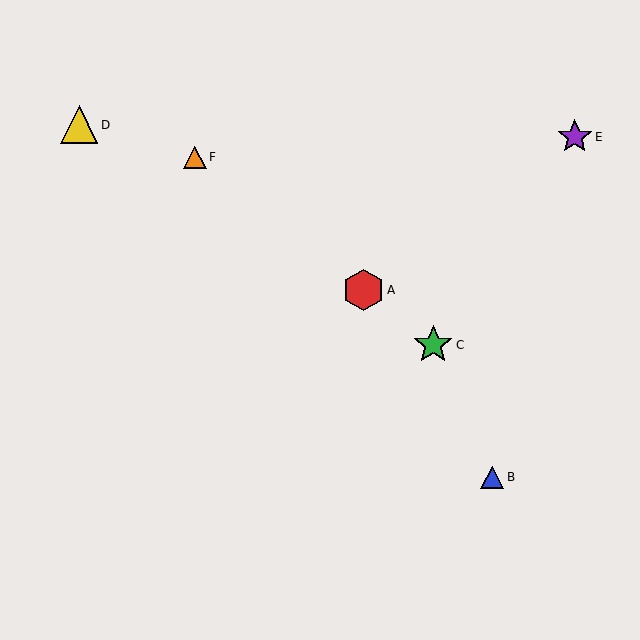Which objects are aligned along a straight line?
Objects A, C, F are aligned along a straight line.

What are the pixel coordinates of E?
Object E is at (575, 137).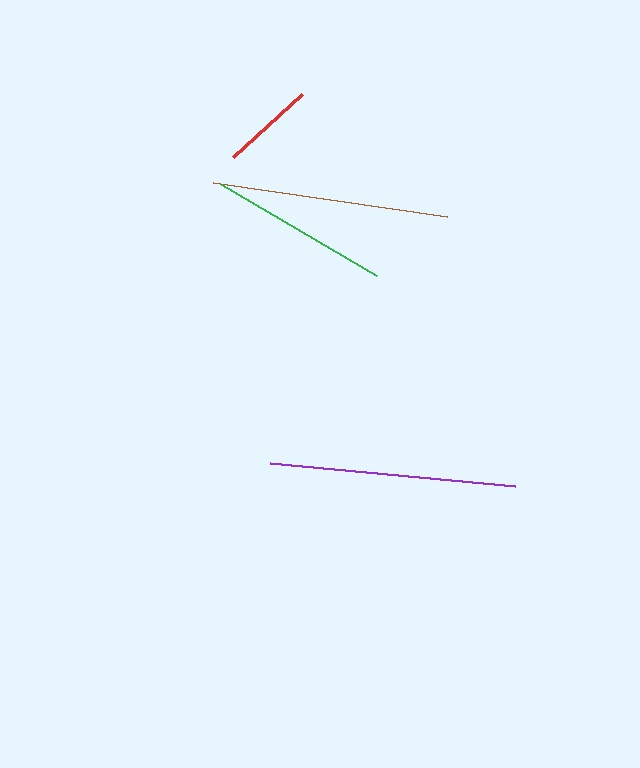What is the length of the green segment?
The green segment is approximately 180 pixels long.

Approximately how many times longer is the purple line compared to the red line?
The purple line is approximately 2.6 times the length of the red line.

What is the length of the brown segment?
The brown segment is approximately 237 pixels long.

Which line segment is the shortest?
The red line is the shortest at approximately 94 pixels.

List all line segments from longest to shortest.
From longest to shortest: purple, brown, green, red.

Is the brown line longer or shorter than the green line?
The brown line is longer than the green line.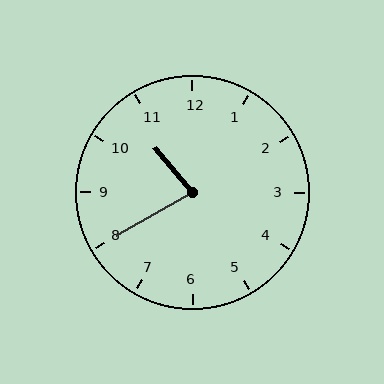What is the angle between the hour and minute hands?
Approximately 80 degrees.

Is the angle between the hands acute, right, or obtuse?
It is acute.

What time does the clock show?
10:40.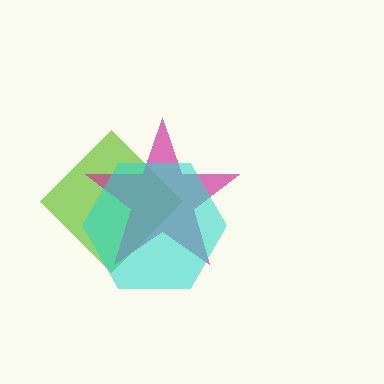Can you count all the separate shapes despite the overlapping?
Yes, there are 3 separate shapes.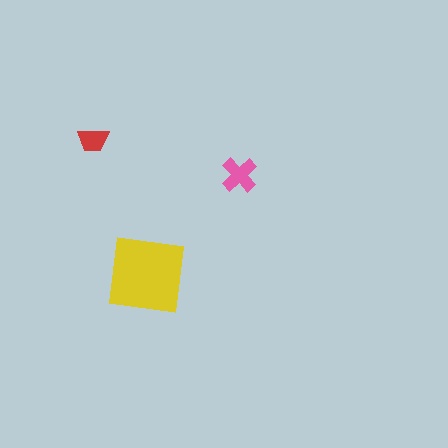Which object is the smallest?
The red trapezoid.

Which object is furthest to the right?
The pink cross is rightmost.